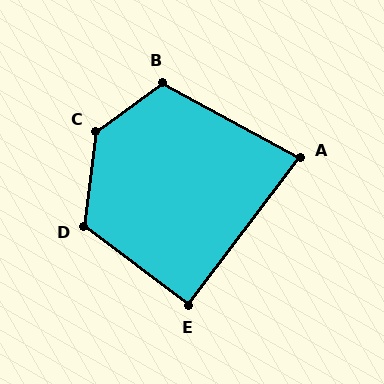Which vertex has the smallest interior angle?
A, at approximately 81 degrees.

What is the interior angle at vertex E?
Approximately 90 degrees (approximately right).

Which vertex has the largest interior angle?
C, at approximately 134 degrees.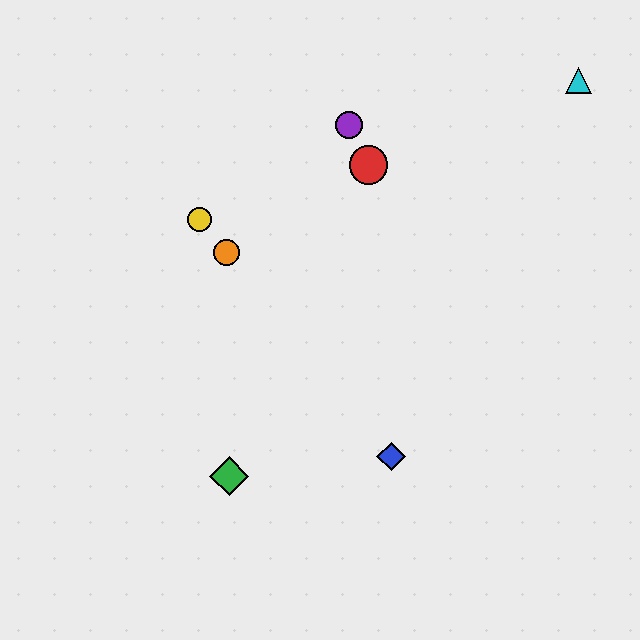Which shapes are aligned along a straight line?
The blue diamond, the yellow circle, the orange circle are aligned along a straight line.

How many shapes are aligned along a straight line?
3 shapes (the blue diamond, the yellow circle, the orange circle) are aligned along a straight line.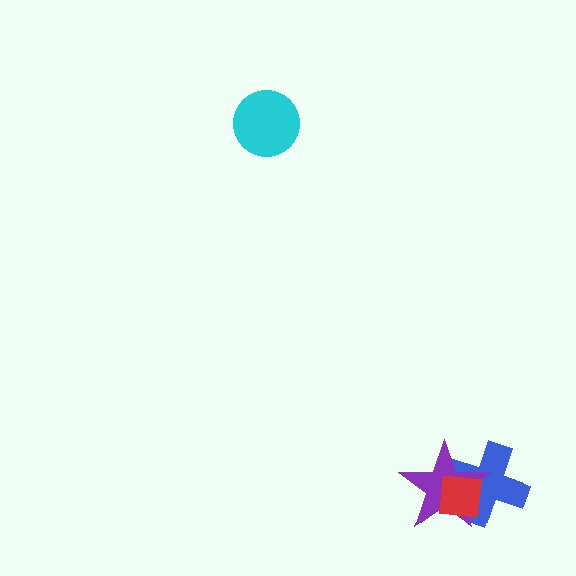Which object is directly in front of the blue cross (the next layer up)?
The purple star is directly in front of the blue cross.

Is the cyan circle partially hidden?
No, no other shape covers it.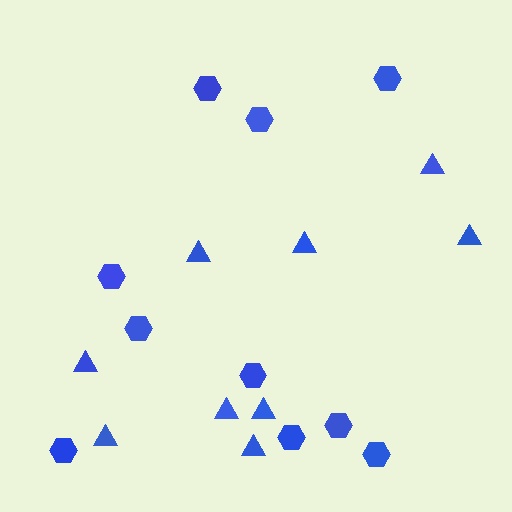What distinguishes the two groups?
There are 2 groups: one group of triangles (9) and one group of hexagons (10).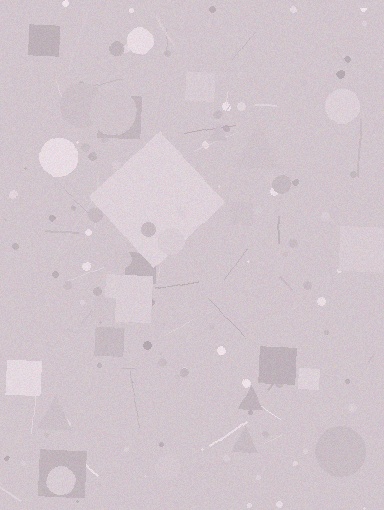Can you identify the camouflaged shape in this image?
The camouflaged shape is a diamond.